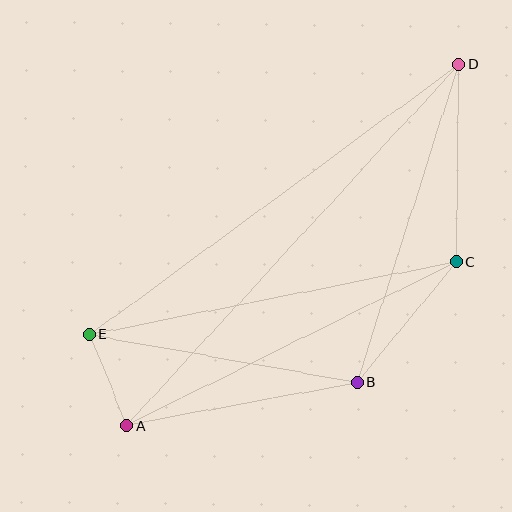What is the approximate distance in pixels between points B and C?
The distance between B and C is approximately 156 pixels.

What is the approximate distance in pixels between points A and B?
The distance between A and B is approximately 234 pixels.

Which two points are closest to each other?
Points A and E are closest to each other.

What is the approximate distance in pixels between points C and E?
The distance between C and E is approximately 374 pixels.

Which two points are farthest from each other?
Points A and D are farthest from each other.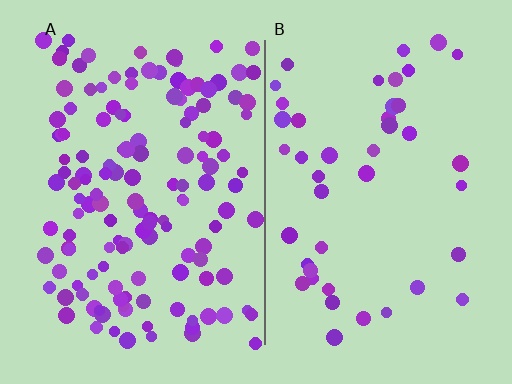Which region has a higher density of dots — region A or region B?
A (the left).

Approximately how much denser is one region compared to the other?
Approximately 3.2× — region A over region B.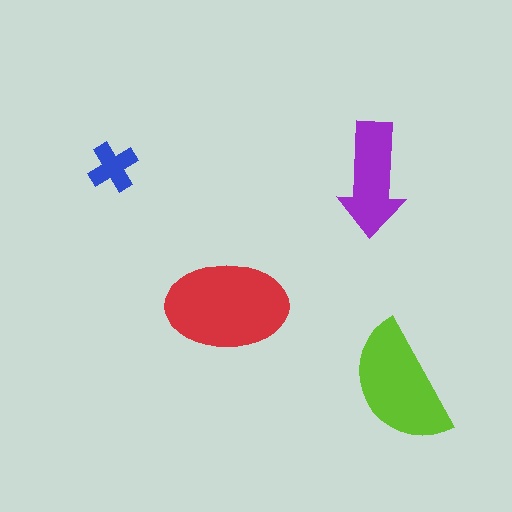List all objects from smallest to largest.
The blue cross, the purple arrow, the lime semicircle, the red ellipse.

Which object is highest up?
The blue cross is topmost.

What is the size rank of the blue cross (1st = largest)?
4th.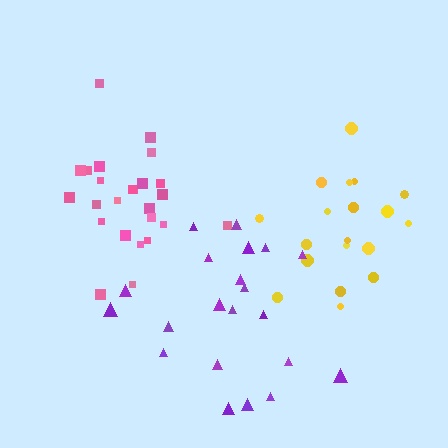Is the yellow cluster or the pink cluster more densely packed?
Yellow.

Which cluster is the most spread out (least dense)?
Purple.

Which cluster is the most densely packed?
Yellow.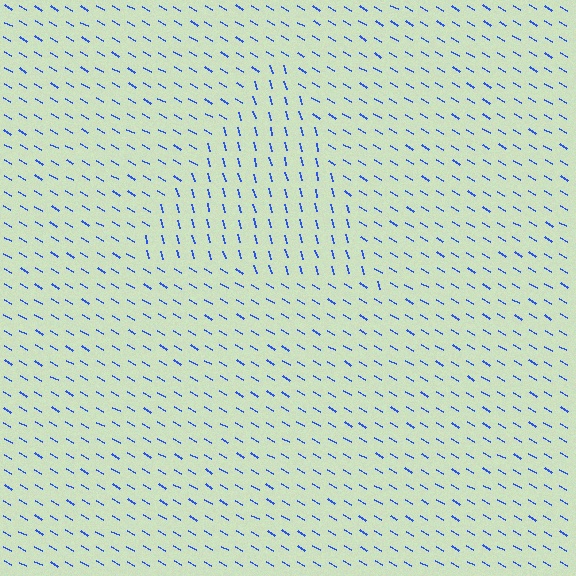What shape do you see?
I see a triangle.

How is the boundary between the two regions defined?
The boundary is defined purely by a change in line orientation (approximately 45 degrees difference). All lines are the same color and thickness.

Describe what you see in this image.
The image is filled with small blue line segments. A triangle region in the image has lines oriented differently from the surrounding lines, creating a visible texture boundary.